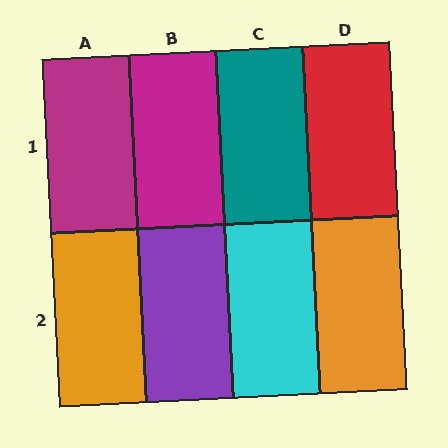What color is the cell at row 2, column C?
Cyan.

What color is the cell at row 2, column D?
Orange.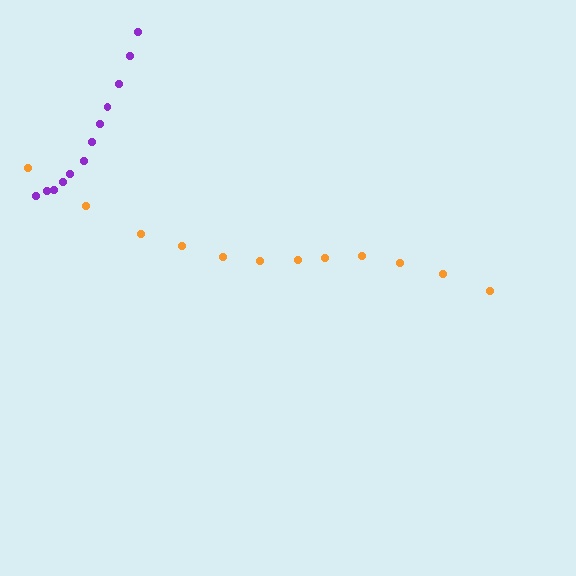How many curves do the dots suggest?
There are 2 distinct paths.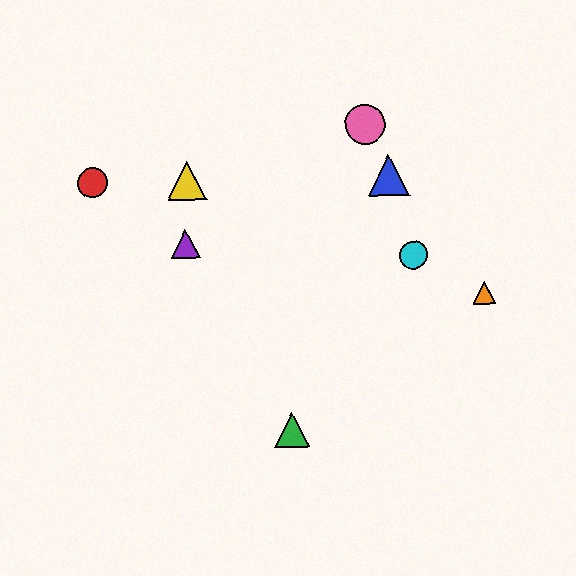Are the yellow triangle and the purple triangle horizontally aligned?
No, the yellow triangle is at y≈180 and the purple triangle is at y≈243.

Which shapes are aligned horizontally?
The red circle, the blue triangle, the yellow triangle are aligned horizontally.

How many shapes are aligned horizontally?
3 shapes (the red circle, the blue triangle, the yellow triangle) are aligned horizontally.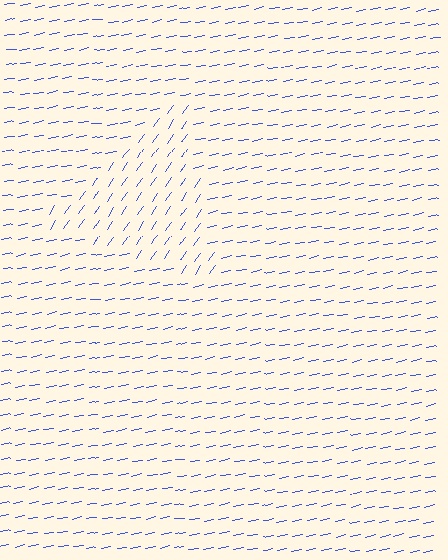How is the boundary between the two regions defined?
The boundary is defined purely by a change in line orientation (approximately 45 degrees difference). All lines are the same color and thickness.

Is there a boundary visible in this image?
Yes, there is a texture boundary formed by a change in line orientation.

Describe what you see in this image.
The image is filled with small blue line segments. A triangle region in the image has lines oriented differently from the surrounding lines, creating a visible texture boundary.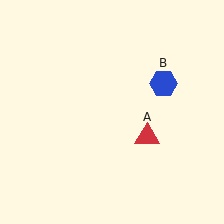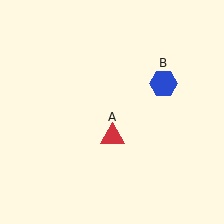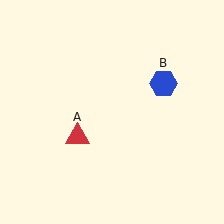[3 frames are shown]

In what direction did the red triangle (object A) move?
The red triangle (object A) moved left.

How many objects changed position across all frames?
1 object changed position: red triangle (object A).